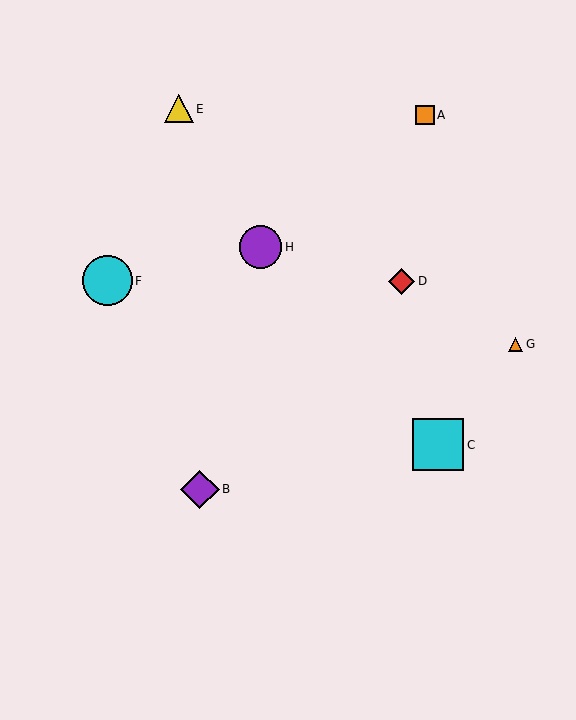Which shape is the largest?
The cyan square (labeled C) is the largest.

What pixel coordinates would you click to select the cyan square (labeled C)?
Click at (438, 445) to select the cyan square C.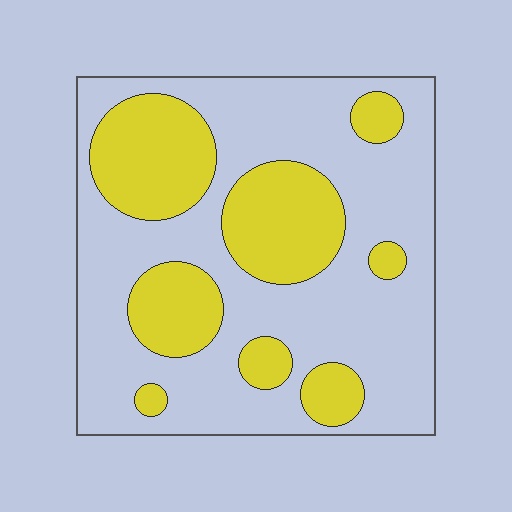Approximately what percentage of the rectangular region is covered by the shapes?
Approximately 35%.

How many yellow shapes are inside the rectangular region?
8.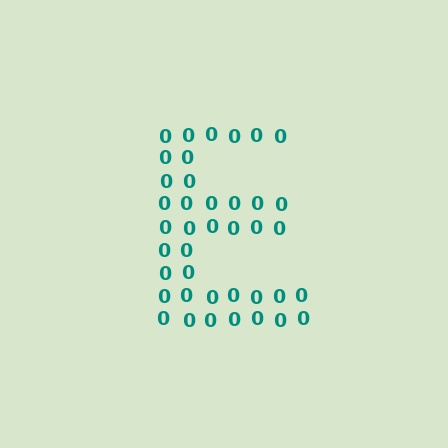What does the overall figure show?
The overall figure shows the letter E.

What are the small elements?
The small elements are digit 0's.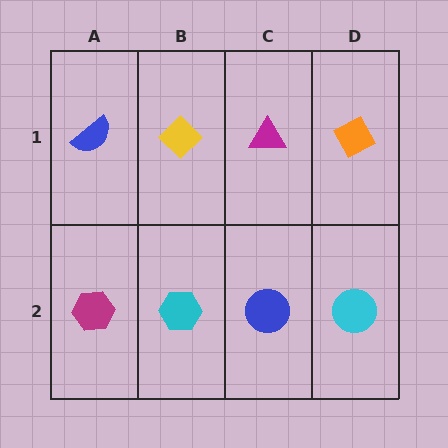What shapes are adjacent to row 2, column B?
A yellow diamond (row 1, column B), a magenta hexagon (row 2, column A), a blue circle (row 2, column C).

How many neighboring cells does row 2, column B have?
3.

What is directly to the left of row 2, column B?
A magenta hexagon.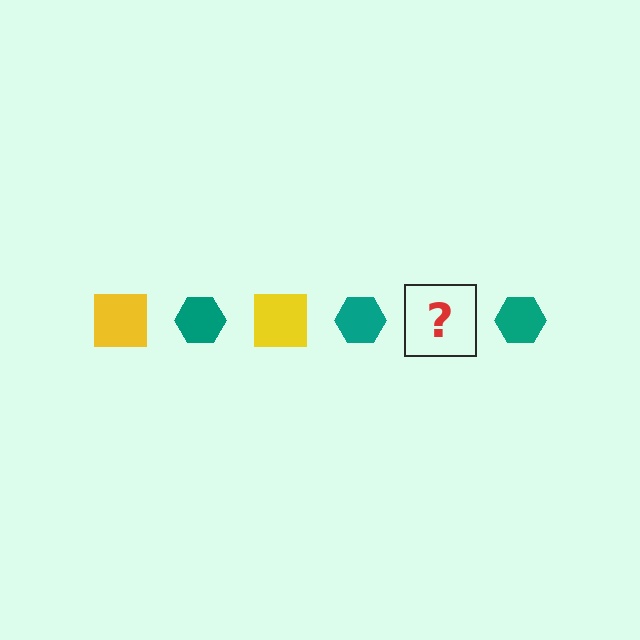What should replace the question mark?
The question mark should be replaced with a yellow square.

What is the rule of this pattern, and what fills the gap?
The rule is that the pattern alternates between yellow square and teal hexagon. The gap should be filled with a yellow square.